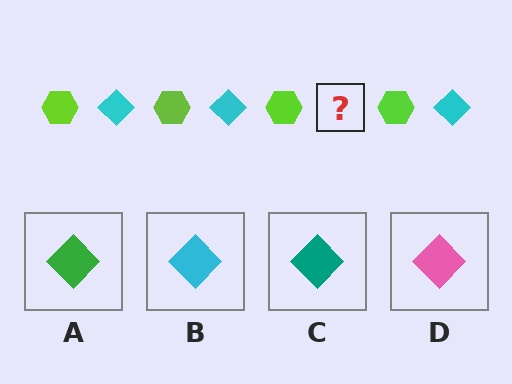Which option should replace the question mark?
Option B.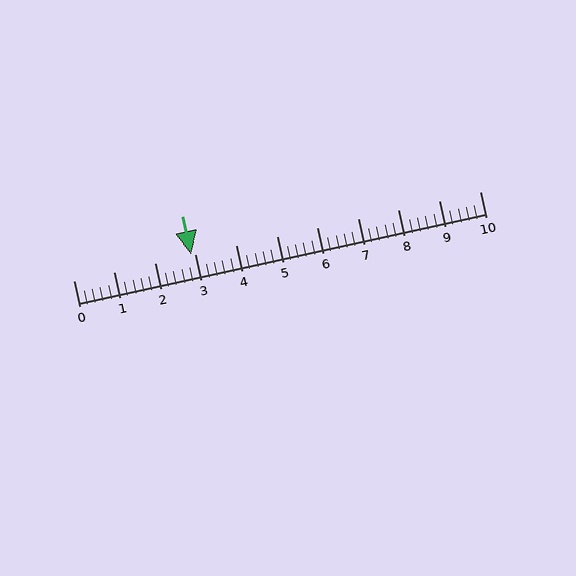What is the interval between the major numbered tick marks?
The major tick marks are spaced 1 units apart.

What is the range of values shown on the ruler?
The ruler shows values from 0 to 10.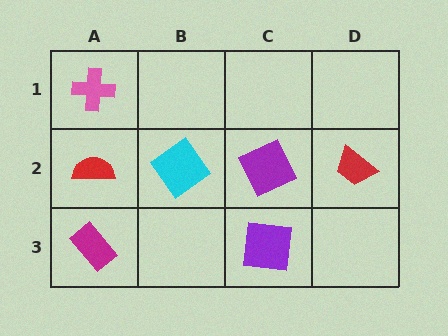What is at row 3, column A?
A magenta rectangle.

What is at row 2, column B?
A cyan diamond.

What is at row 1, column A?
A pink cross.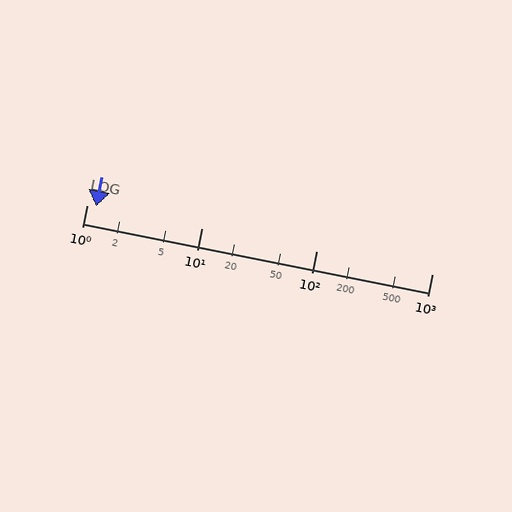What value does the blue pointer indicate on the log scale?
The pointer indicates approximately 1.2.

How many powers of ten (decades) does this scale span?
The scale spans 3 decades, from 1 to 1000.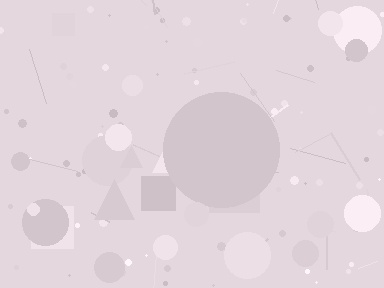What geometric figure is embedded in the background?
A circle is embedded in the background.